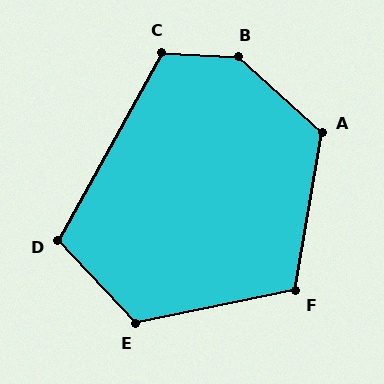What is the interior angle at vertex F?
Approximately 111 degrees (obtuse).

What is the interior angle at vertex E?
Approximately 122 degrees (obtuse).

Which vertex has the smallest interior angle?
D, at approximately 108 degrees.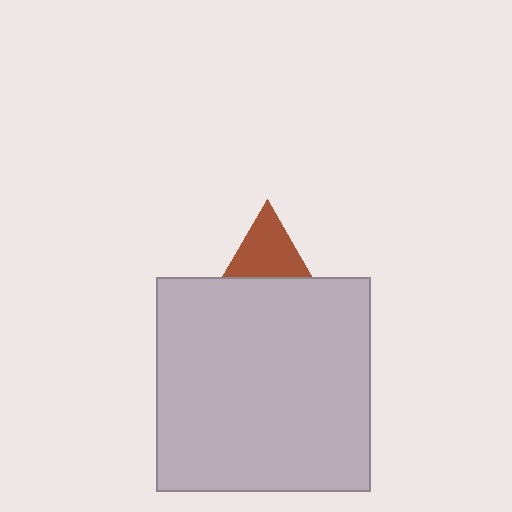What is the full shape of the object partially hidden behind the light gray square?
The partially hidden object is a brown triangle.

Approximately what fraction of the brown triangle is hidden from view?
Roughly 56% of the brown triangle is hidden behind the light gray square.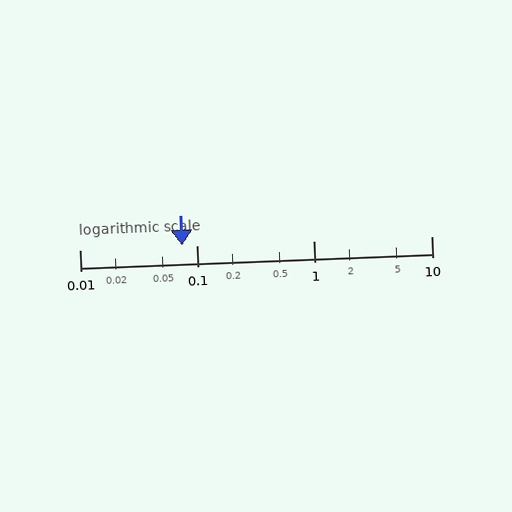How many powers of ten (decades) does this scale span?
The scale spans 3 decades, from 0.01 to 10.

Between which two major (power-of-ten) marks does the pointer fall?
The pointer is between 0.01 and 0.1.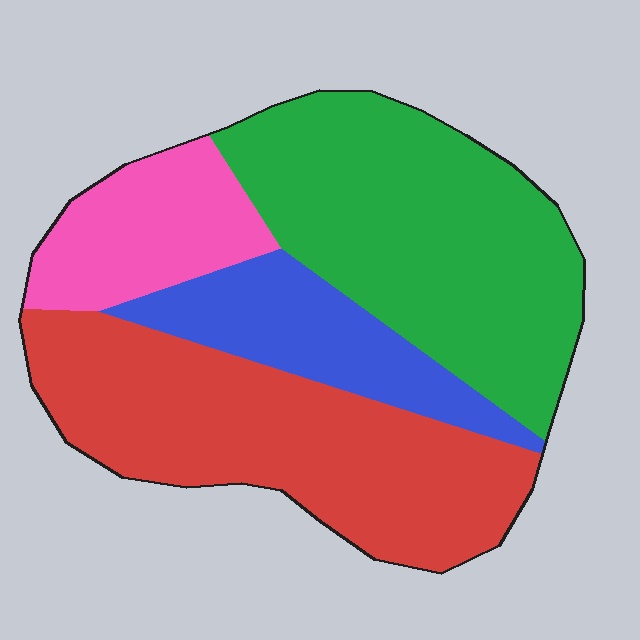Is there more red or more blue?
Red.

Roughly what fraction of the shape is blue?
Blue covers roughly 15% of the shape.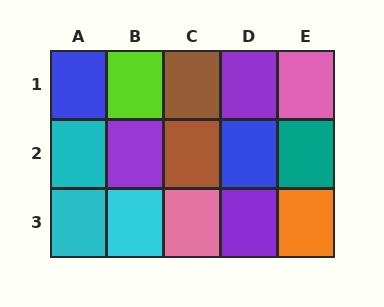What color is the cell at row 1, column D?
Purple.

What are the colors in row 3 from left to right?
Cyan, cyan, pink, purple, orange.